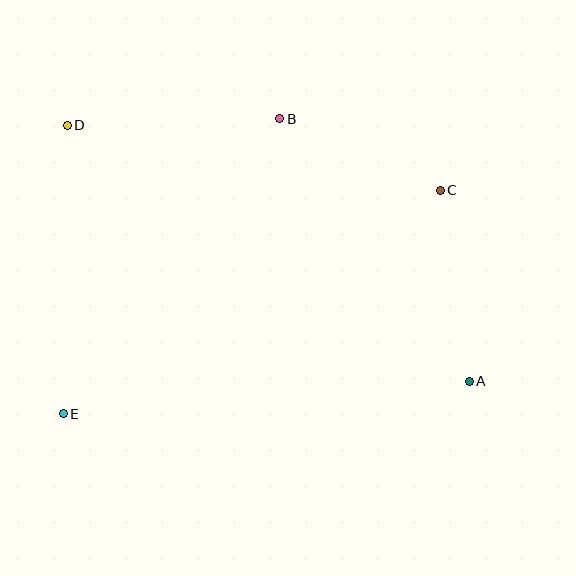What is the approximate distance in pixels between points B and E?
The distance between B and E is approximately 366 pixels.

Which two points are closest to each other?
Points B and C are closest to each other.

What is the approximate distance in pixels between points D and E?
The distance between D and E is approximately 288 pixels.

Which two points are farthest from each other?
Points A and D are farthest from each other.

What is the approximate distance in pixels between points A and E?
The distance between A and E is approximately 408 pixels.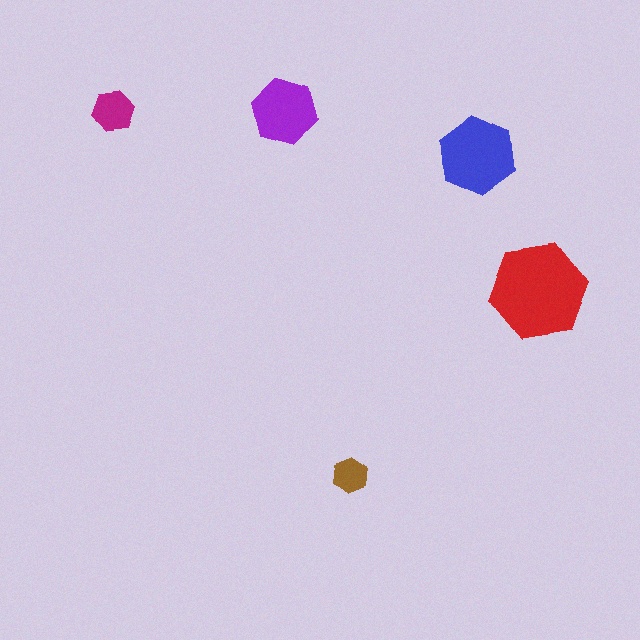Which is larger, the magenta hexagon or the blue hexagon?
The blue one.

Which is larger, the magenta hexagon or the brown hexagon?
The magenta one.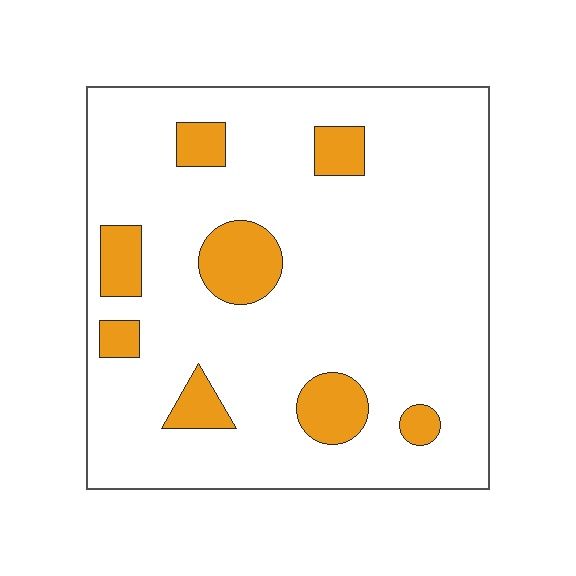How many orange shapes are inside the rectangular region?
8.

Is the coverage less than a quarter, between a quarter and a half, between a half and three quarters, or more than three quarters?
Less than a quarter.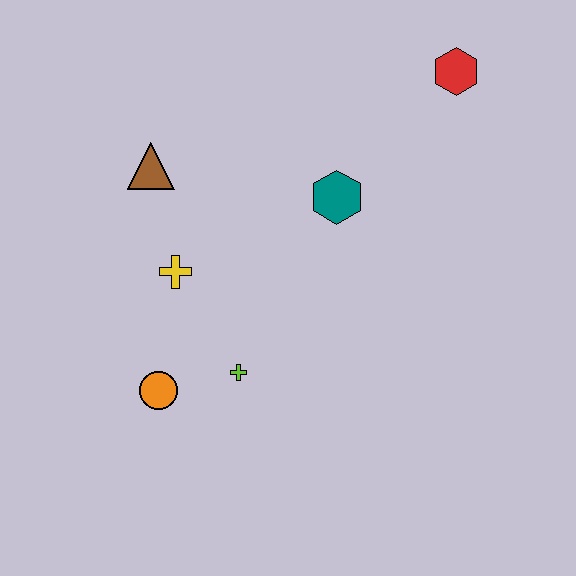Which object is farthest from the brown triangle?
The red hexagon is farthest from the brown triangle.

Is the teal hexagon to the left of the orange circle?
No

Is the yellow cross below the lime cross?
No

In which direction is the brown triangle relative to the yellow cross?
The brown triangle is above the yellow cross.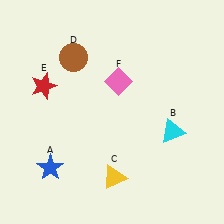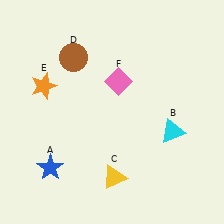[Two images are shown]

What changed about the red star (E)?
In Image 1, E is red. In Image 2, it changed to orange.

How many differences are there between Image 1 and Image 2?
There is 1 difference between the two images.